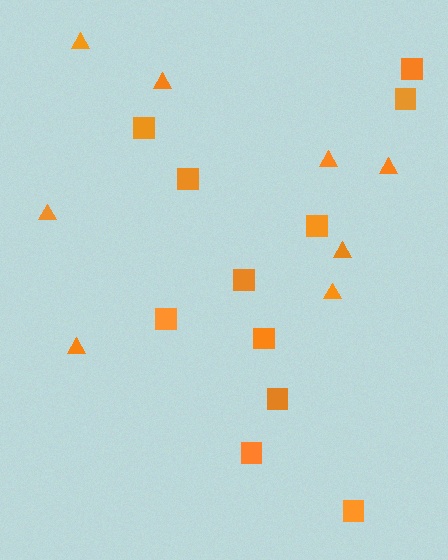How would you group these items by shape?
There are 2 groups: one group of triangles (8) and one group of squares (11).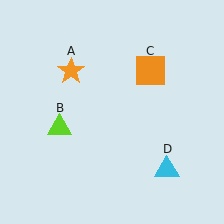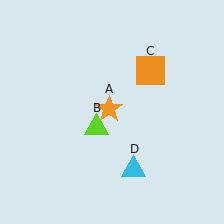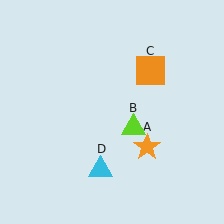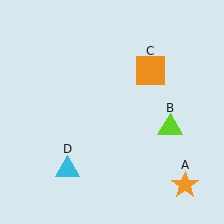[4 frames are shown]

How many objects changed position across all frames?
3 objects changed position: orange star (object A), lime triangle (object B), cyan triangle (object D).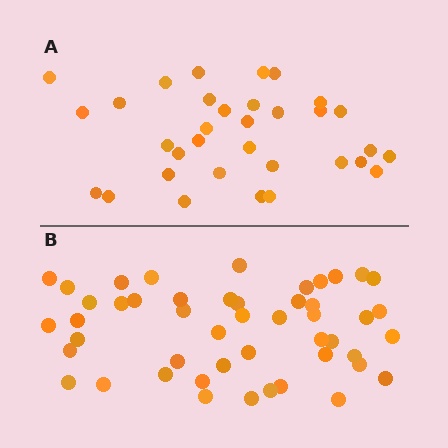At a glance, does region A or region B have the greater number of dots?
Region B (the bottom region) has more dots.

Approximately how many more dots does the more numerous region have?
Region B has approximately 15 more dots than region A.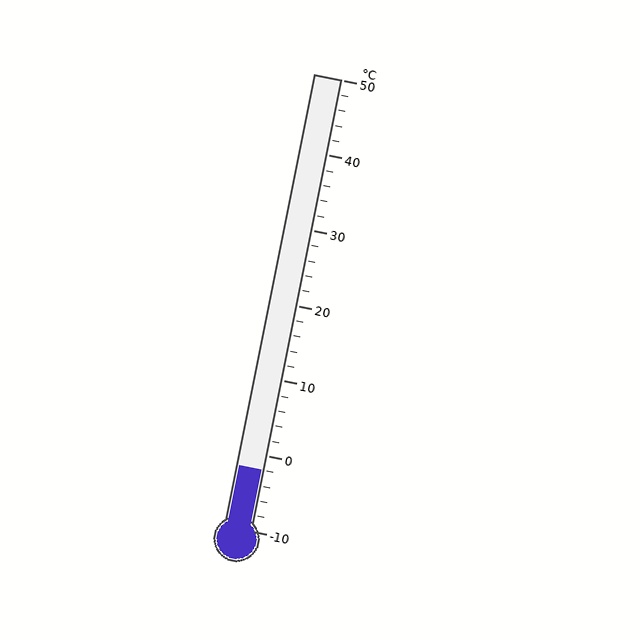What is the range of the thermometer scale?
The thermometer scale ranges from -10°C to 50°C.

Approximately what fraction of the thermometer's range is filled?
The thermometer is filled to approximately 15% of its range.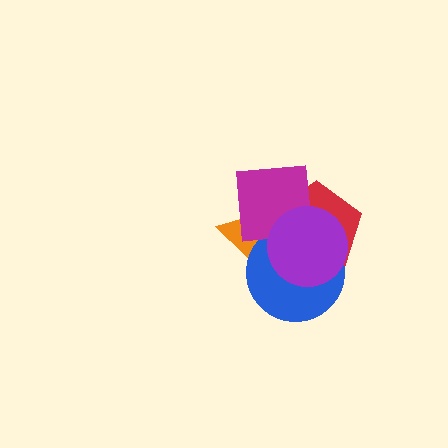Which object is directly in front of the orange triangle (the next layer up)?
The blue circle is directly in front of the orange triangle.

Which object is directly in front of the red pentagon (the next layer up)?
The orange triangle is directly in front of the red pentagon.